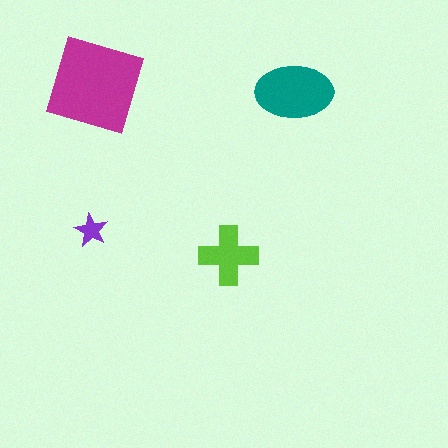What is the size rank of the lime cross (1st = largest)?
3rd.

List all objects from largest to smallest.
The magenta diamond, the teal ellipse, the lime cross, the purple star.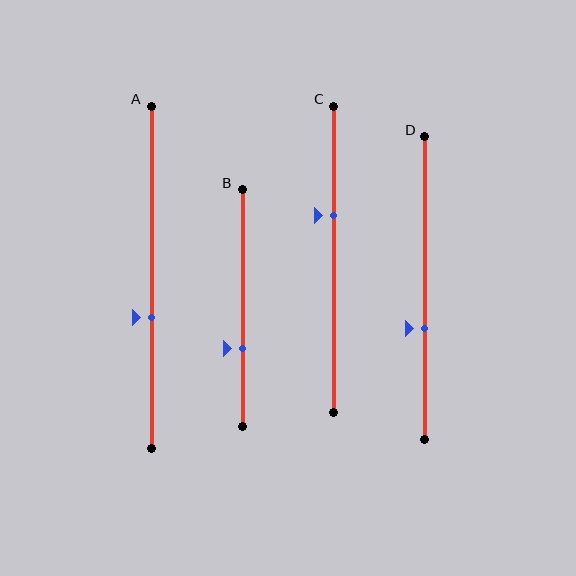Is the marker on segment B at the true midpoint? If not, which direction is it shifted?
No, the marker on segment B is shifted downward by about 17% of the segment length.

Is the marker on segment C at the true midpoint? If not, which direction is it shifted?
No, the marker on segment C is shifted upward by about 14% of the segment length.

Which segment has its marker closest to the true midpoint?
Segment A has its marker closest to the true midpoint.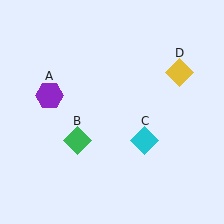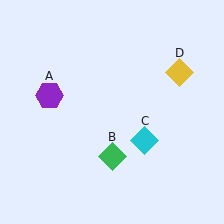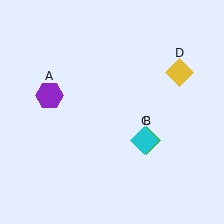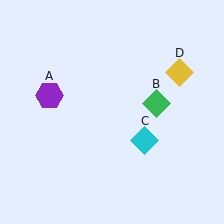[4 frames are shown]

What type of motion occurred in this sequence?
The green diamond (object B) rotated counterclockwise around the center of the scene.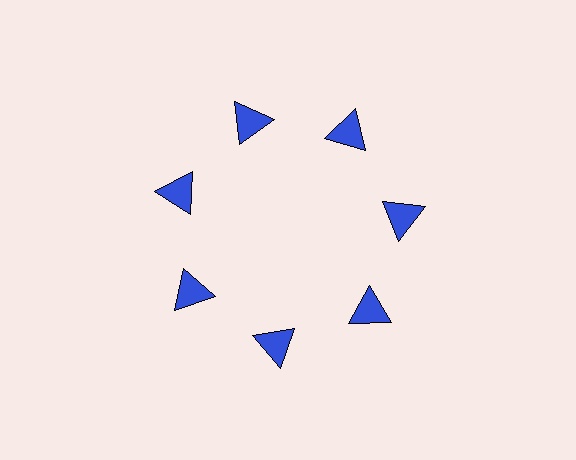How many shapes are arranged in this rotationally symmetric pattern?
There are 7 shapes, arranged in 7 groups of 1.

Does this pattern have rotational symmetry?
Yes, this pattern has 7-fold rotational symmetry. It looks the same after rotating 51 degrees around the center.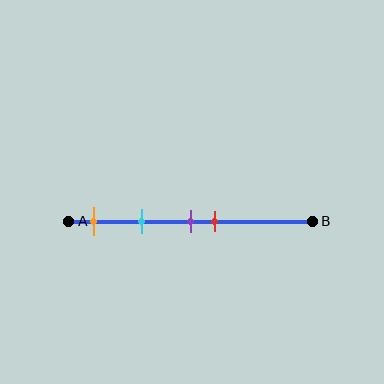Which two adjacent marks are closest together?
The purple and red marks are the closest adjacent pair.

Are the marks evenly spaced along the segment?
No, the marks are not evenly spaced.